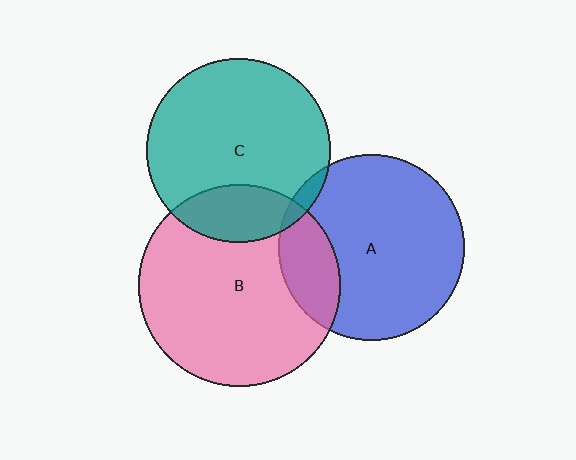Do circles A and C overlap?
Yes.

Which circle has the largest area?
Circle B (pink).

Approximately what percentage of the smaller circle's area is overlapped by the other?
Approximately 5%.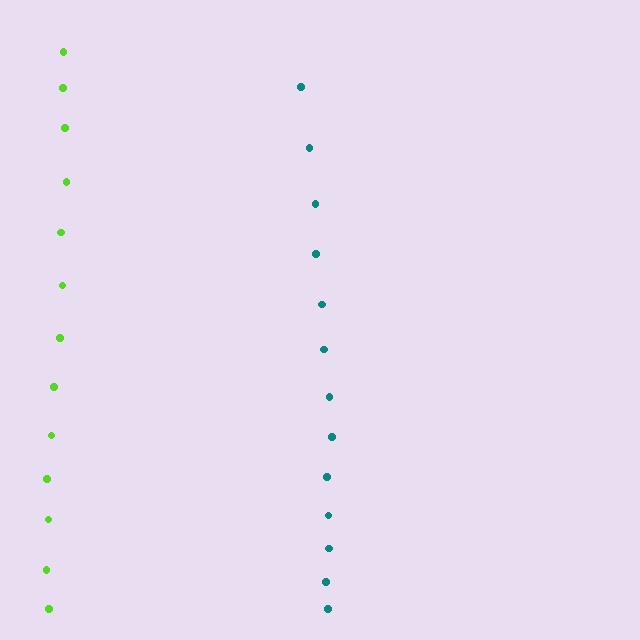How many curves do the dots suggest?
There are 2 distinct paths.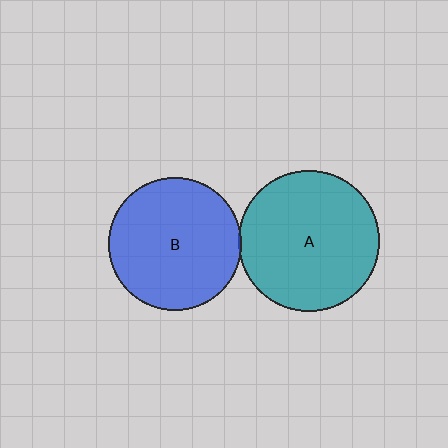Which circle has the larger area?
Circle A (teal).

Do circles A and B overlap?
Yes.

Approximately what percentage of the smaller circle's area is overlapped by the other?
Approximately 5%.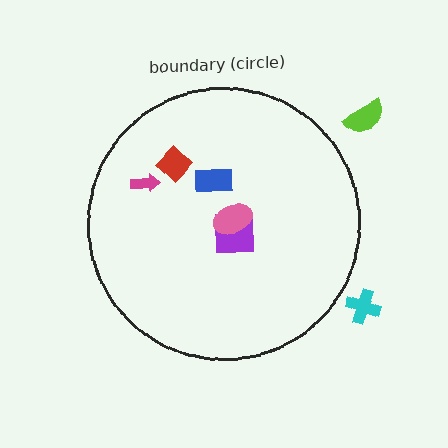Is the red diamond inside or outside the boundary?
Inside.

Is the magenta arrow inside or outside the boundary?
Inside.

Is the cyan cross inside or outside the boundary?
Outside.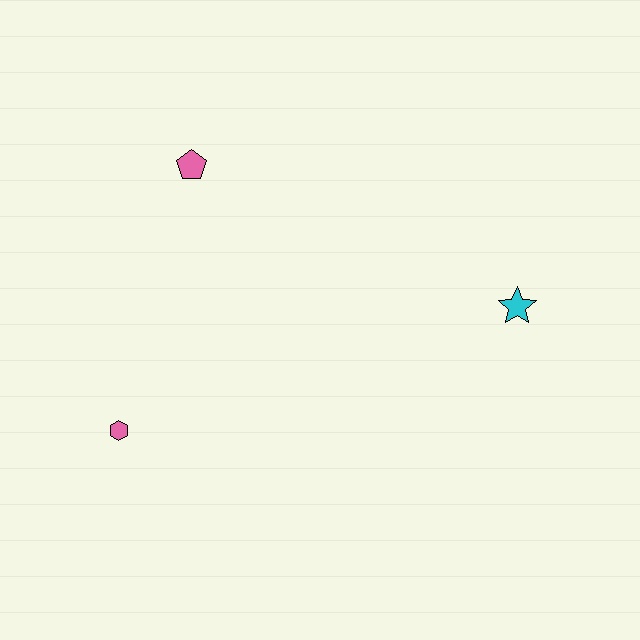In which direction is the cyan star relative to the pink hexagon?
The cyan star is to the right of the pink hexagon.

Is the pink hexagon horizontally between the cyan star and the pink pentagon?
No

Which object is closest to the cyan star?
The pink pentagon is closest to the cyan star.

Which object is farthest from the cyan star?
The pink hexagon is farthest from the cyan star.